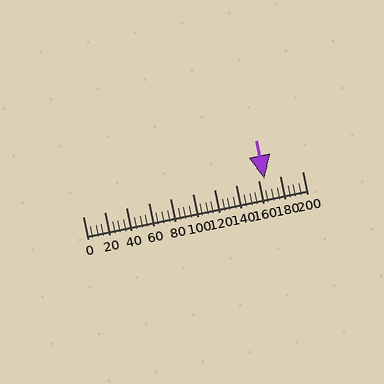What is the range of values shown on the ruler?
The ruler shows values from 0 to 200.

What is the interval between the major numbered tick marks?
The major tick marks are spaced 20 units apart.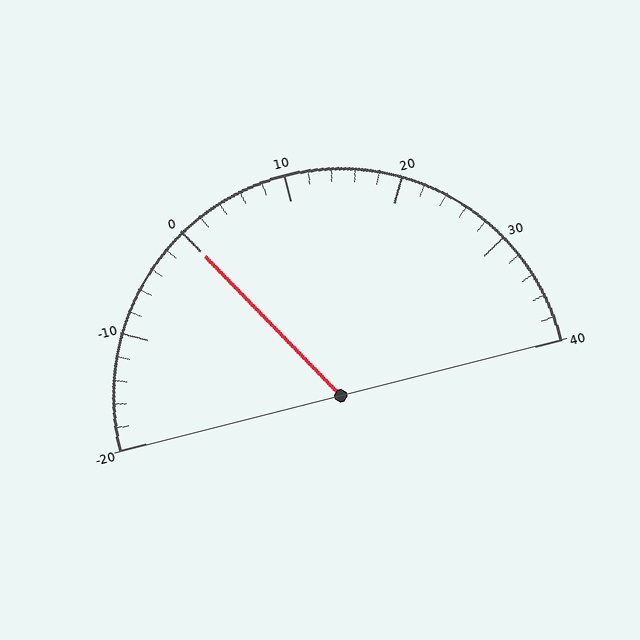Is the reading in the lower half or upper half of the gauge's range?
The reading is in the lower half of the range (-20 to 40).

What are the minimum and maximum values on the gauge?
The gauge ranges from -20 to 40.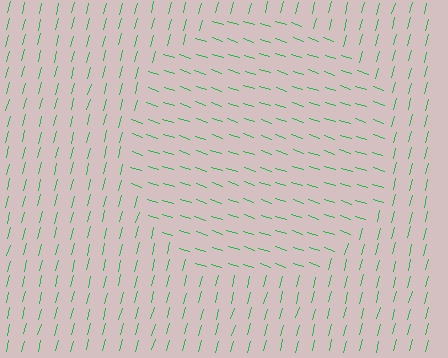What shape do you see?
I see a circle.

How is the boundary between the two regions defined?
The boundary is defined purely by a change in line orientation (approximately 86 degrees difference). All lines are the same color and thickness.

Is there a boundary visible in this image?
Yes, there is a texture boundary formed by a change in line orientation.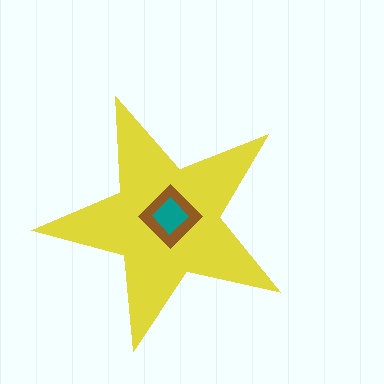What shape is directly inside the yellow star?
The brown diamond.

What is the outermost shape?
The yellow star.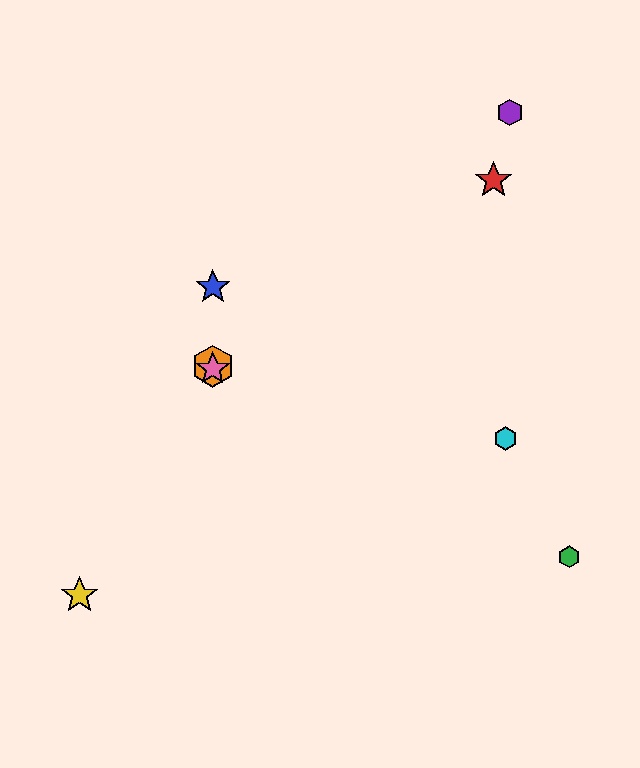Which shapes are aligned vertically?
The blue star, the orange hexagon, the pink star are aligned vertically.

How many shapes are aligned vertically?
3 shapes (the blue star, the orange hexagon, the pink star) are aligned vertically.